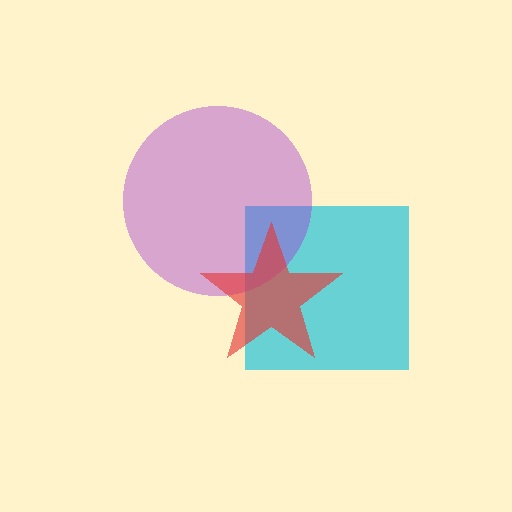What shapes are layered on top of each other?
The layered shapes are: a cyan square, a purple circle, a red star.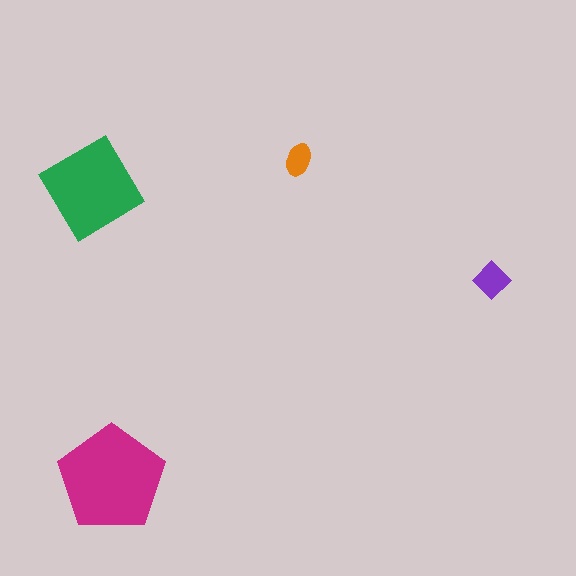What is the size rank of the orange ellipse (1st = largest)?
4th.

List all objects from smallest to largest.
The orange ellipse, the purple diamond, the green diamond, the magenta pentagon.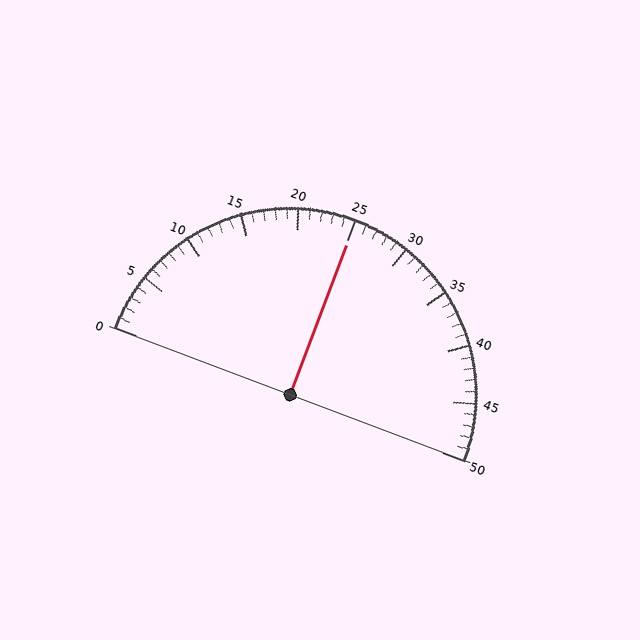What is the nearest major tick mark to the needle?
The nearest major tick mark is 25.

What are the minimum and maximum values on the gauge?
The gauge ranges from 0 to 50.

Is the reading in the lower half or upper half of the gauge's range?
The reading is in the upper half of the range (0 to 50).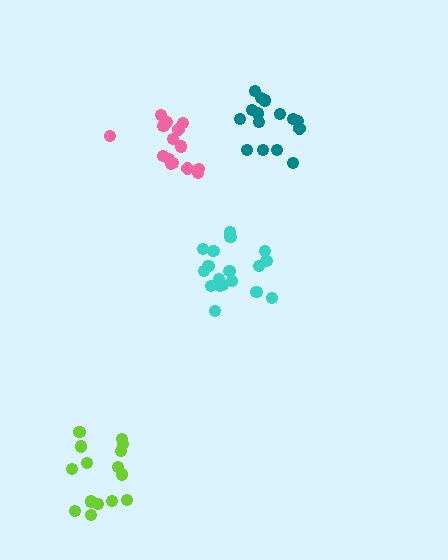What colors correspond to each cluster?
The clusters are colored: lime, pink, teal, cyan.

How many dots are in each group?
Group 1: 15 dots, Group 2: 15 dots, Group 3: 15 dots, Group 4: 18 dots (63 total).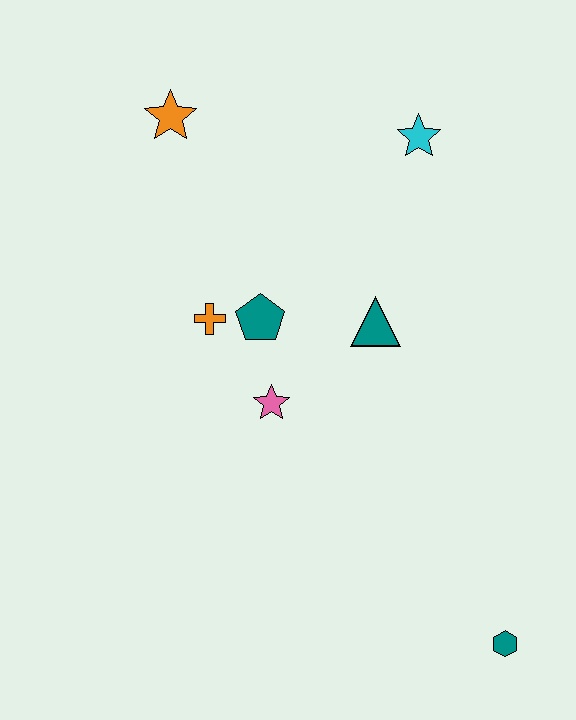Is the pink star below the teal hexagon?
No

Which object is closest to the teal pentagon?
The orange cross is closest to the teal pentagon.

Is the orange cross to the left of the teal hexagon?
Yes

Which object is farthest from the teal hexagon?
The orange star is farthest from the teal hexagon.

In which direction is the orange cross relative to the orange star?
The orange cross is below the orange star.